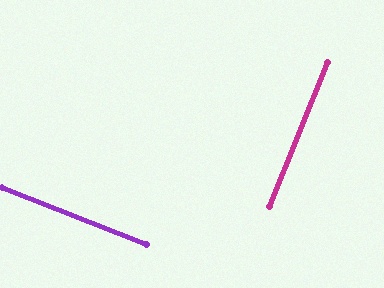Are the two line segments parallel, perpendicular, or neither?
Perpendicular — they meet at approximately 90°.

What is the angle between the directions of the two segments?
Approximately 90 degrees.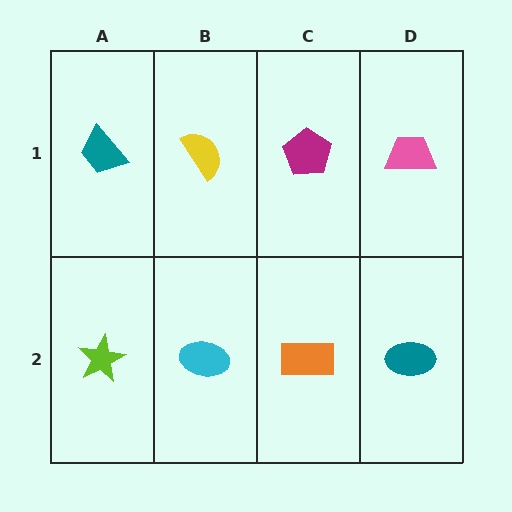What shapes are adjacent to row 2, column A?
A teal trapezoid (row 1, column A), a cyan ellipse (row 2, column B).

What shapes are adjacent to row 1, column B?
A cyan ellipse (row 2, column B), a teal trapezoid (row 1, column A), a magenta pentagon (row 1, column C).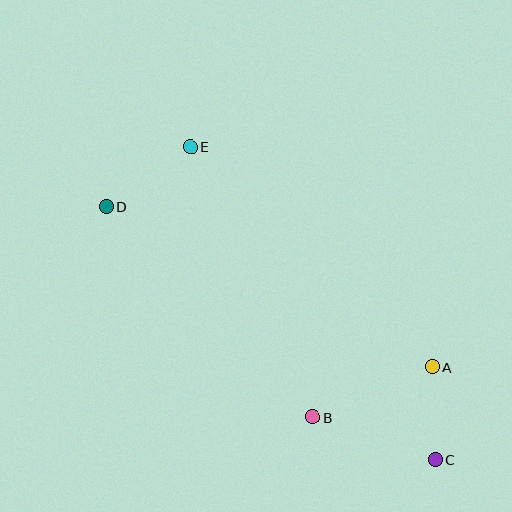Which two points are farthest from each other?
Points C and D are farthest from each other.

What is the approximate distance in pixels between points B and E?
The distance between B and E is approximately 297 pixels.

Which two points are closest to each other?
Points A and C are closest to each other.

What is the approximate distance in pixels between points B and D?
The distance between B and D is approximately 295 pixels.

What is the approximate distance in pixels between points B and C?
The distance between B and C is approximately 131 pixels.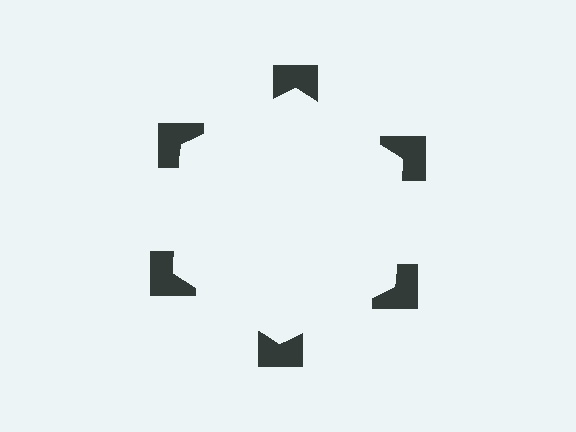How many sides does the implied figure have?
6 sides.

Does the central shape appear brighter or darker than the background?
It typically appears slightly brighter than the background, even though no actual brightness change is drawn.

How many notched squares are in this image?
There are 6 — one at each vertex of the illusory hexagon.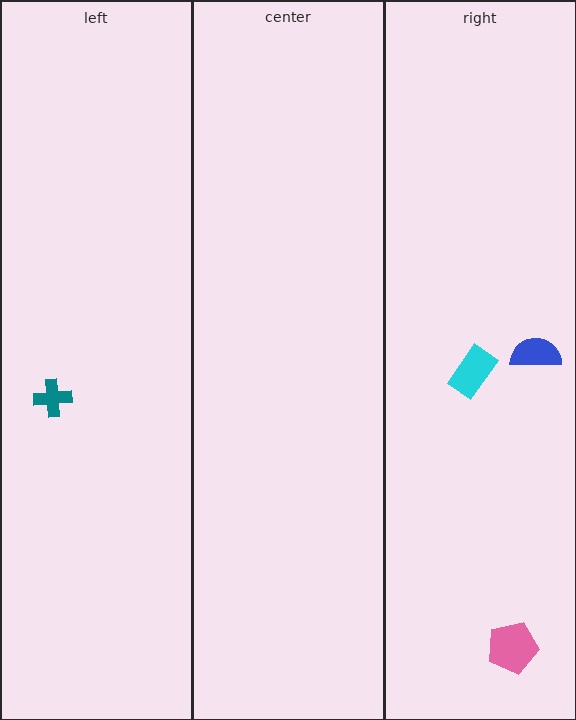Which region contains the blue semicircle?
The right region.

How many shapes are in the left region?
1.